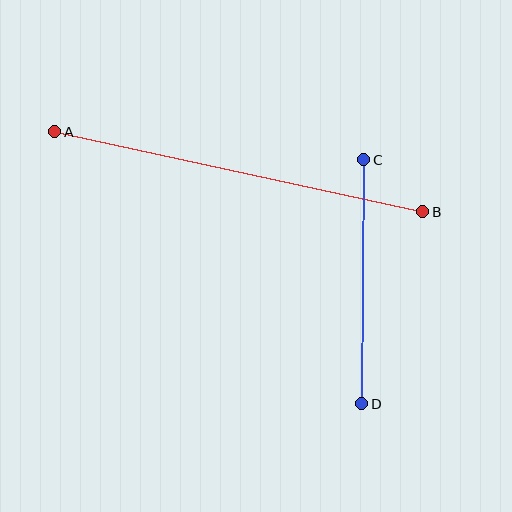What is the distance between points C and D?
The distance is approximately 244 pixels.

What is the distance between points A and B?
The distance is approximately 376 pixels.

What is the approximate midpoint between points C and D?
The midpoint is at approximately (363, 282) pixels.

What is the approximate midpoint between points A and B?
The midpoint is at approximately (239, 172) pixels.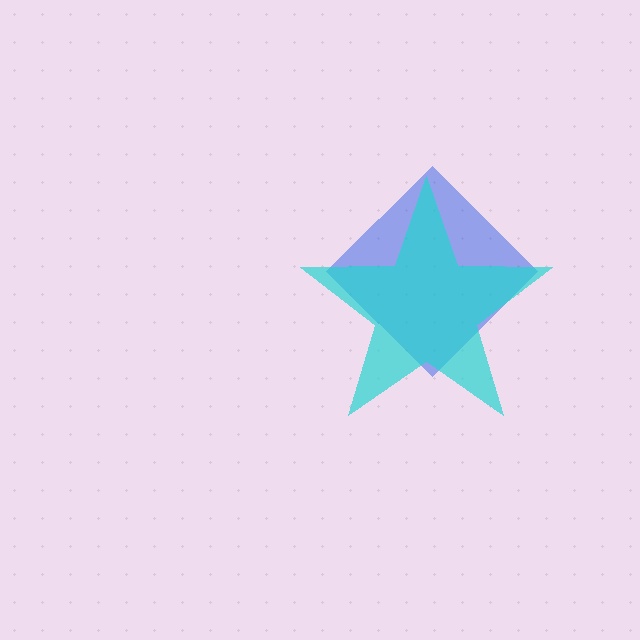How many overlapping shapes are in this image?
There are 2 overlapping shapes in the image.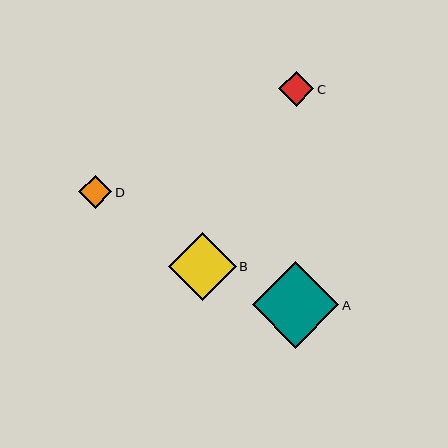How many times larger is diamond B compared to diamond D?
Diamond B is approximately 2.1 times the size of diamond D.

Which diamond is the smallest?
Diamond D is the smallest with a size of approximately 33 pixels.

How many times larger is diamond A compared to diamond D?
Diamond A is approximately 2.6 times the size of diamond D.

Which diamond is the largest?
Diamond A is the largest with a size of approximately 87 pixels.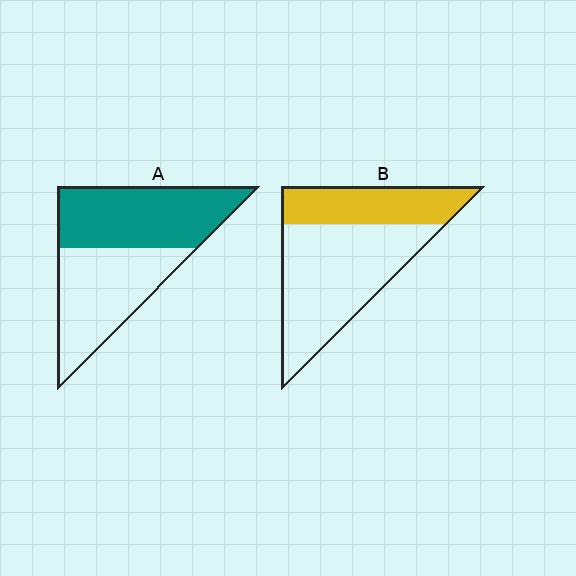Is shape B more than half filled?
No.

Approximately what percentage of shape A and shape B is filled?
A is approximately 50% and B is approximately 35%.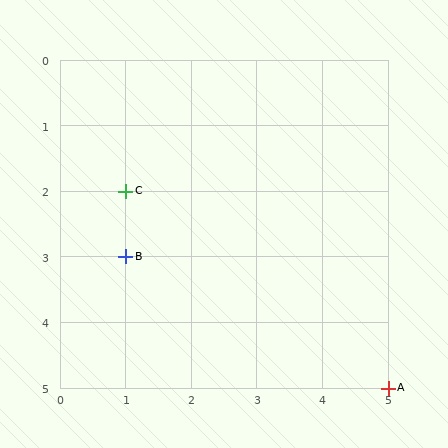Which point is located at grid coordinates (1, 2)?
Point C is at (1, 2).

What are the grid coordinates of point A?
Point A is at grid coordinates (5, 5).